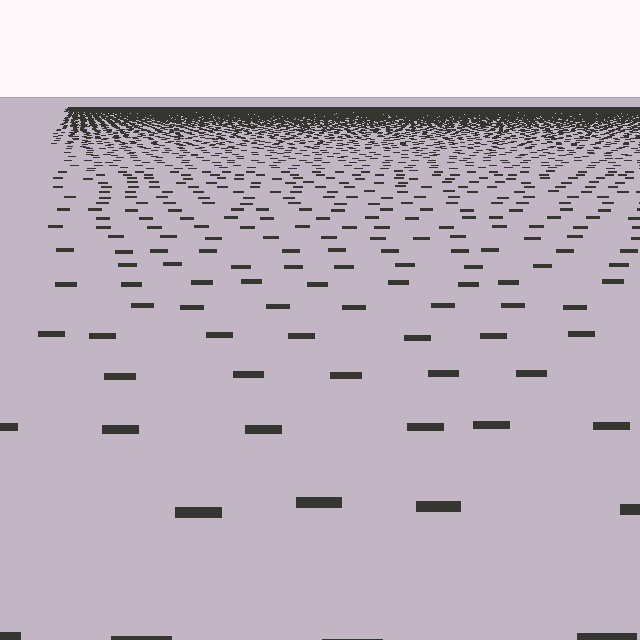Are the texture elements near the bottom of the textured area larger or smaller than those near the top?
Larger. Near the bottom, elements are closer to the viewer and appear at a bigger on-screen size.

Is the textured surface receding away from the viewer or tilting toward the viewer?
The surface is receding away from the viewer. Texture elements get smaller and denser toward the top.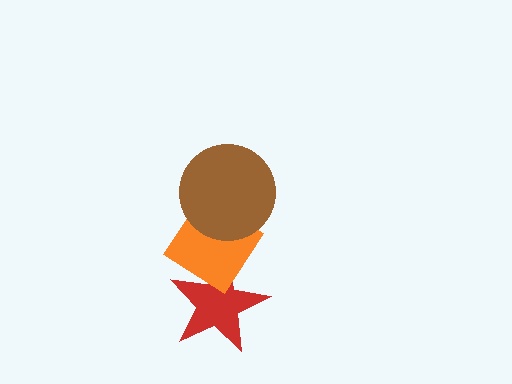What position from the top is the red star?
The red star is 3rd from the top.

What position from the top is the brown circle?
The brown circle is 1st from the top.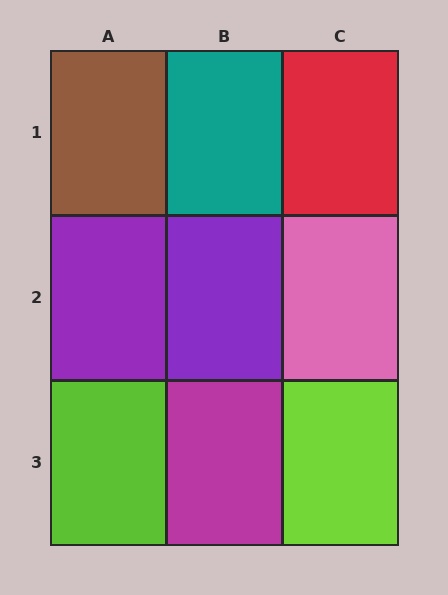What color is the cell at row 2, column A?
Purple.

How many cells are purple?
2 cells are purple.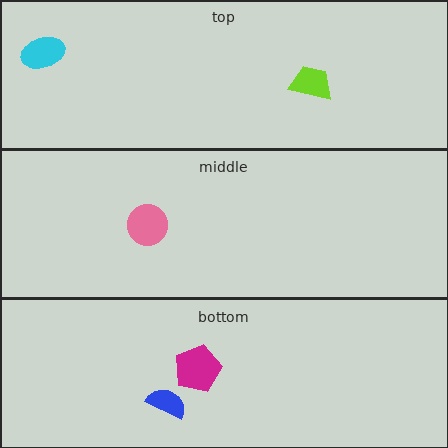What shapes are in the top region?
The cyan ellipse, the lime trapezoid.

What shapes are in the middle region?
The pink circle.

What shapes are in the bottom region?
The blue semicircle, the magenta pentagon.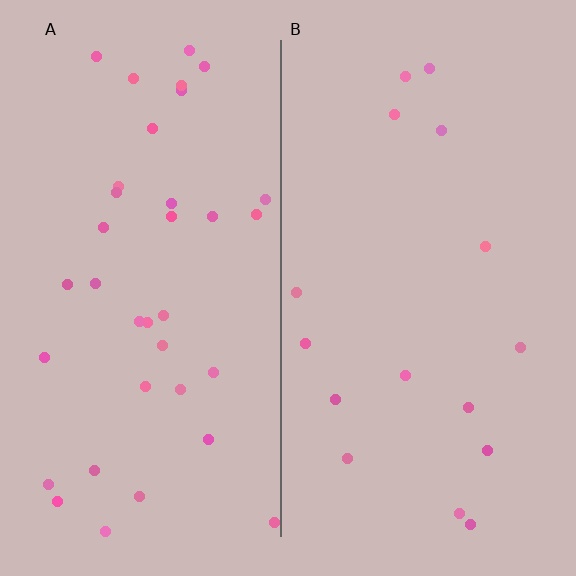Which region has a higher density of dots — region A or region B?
A (the left).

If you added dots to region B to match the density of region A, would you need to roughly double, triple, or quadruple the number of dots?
Approximately double.